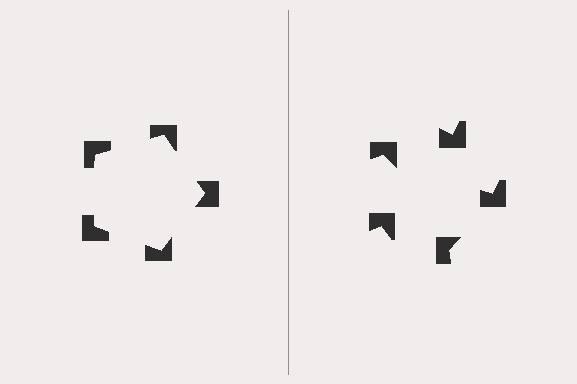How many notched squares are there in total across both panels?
10 — 5 on each side.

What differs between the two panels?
The notched squares are positioned identically on both sides; only the wedge orientations differ. On the left they align to a pentagon; on the right they are misaligned.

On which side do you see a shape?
An illusory pentagon appears on the left side. On the right side the wedge cuts are rotated, so no coherent shape forms.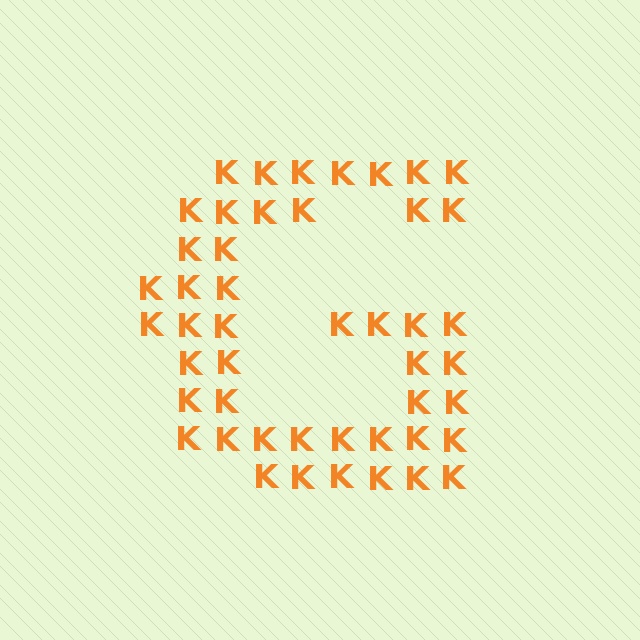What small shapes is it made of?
It is made of small letter K's.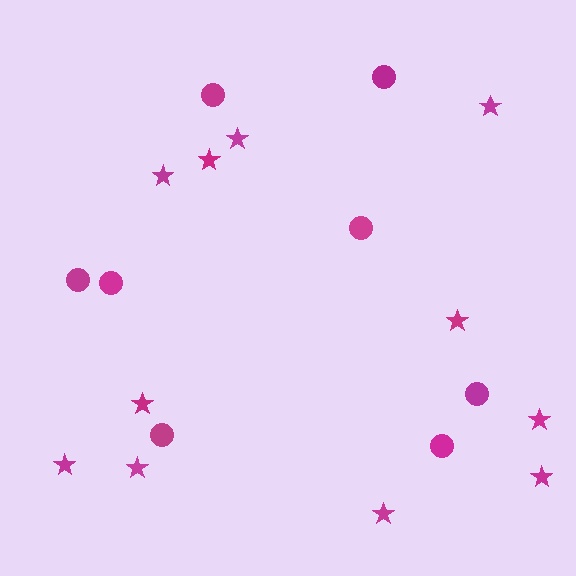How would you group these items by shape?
There are 2 groups: one group of stars (11) and one group of circles (8).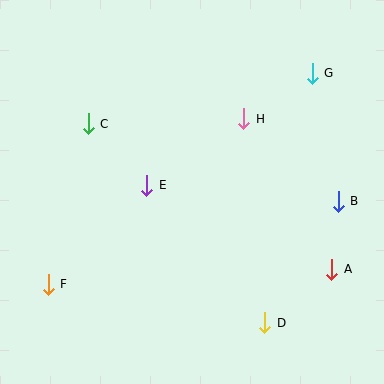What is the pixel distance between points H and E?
The distance between H and E is 118 pixels.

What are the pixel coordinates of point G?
Point G is at (312, 73).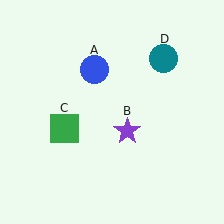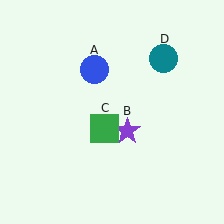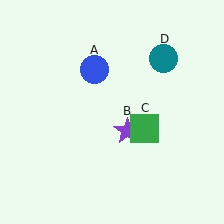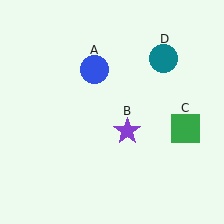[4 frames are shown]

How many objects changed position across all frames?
1 object changed position: green square (object C).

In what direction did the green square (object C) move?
The green square (object C) moved right.